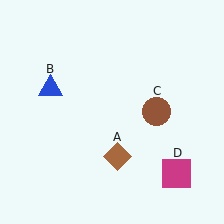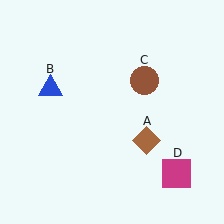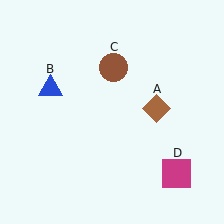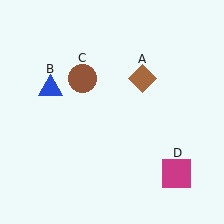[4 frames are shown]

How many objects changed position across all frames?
2 objects changed position: brown diamond (object A), brown circle (object C).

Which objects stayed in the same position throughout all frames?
Blue triangle (object B) and magenta square (object D) remained stationary.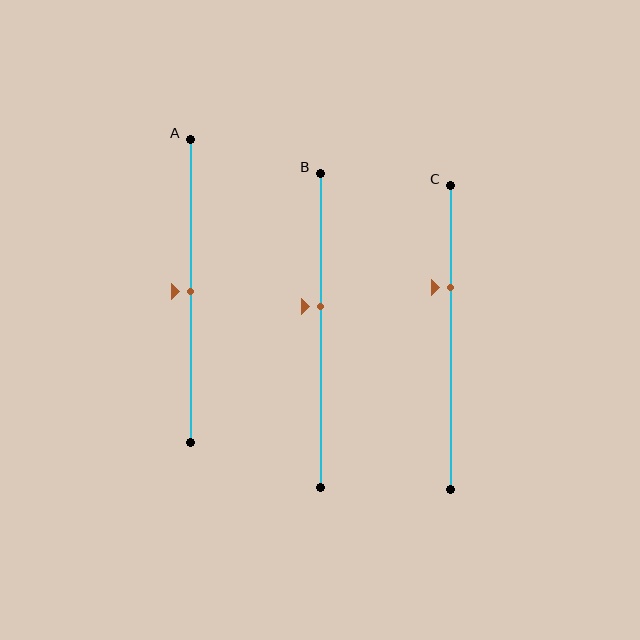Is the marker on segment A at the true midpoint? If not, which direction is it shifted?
Yes, the marker on segment A is at the true midpoint.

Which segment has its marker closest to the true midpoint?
Segment A has its marker closest to the true midpoint.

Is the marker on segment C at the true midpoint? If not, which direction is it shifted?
No, the marker on segment C is shifted upward by about 17% of the segment length.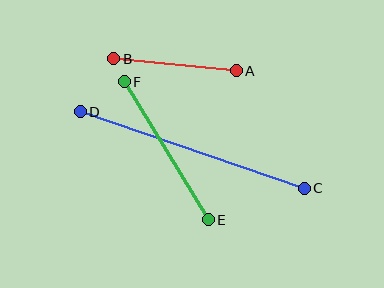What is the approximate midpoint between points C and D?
The midpoint is at approximately (192, 150) pixels.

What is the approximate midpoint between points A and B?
The midpoint is at approximately (175, 65) pixels.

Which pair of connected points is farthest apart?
Points C and D are farthest apart.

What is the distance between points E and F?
The distance is approximately 162 pixels.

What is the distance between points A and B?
The distance is approximately 123 pixels.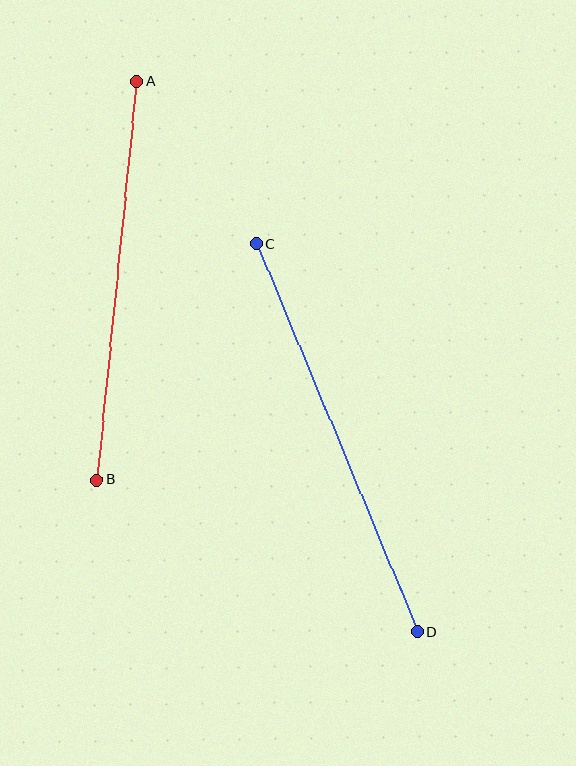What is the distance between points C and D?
The distance is approximately 420 pixels.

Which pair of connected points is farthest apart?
Points C and D are farthest apart.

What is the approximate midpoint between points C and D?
The midpoint is at approximately (337, 438) pixels.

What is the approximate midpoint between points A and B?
The midpoint is at approximately (117, 280) pixels.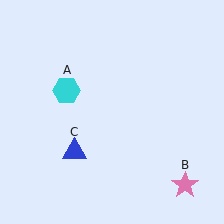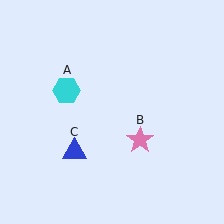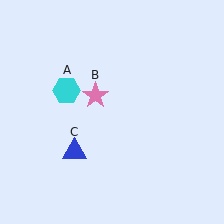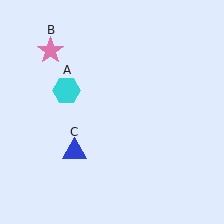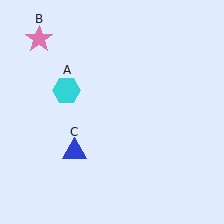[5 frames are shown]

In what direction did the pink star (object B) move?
The pink star (object B) moved up and to the left.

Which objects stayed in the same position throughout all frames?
Cyan hexagon (object A) and blue triangle (object C) remained stationary.